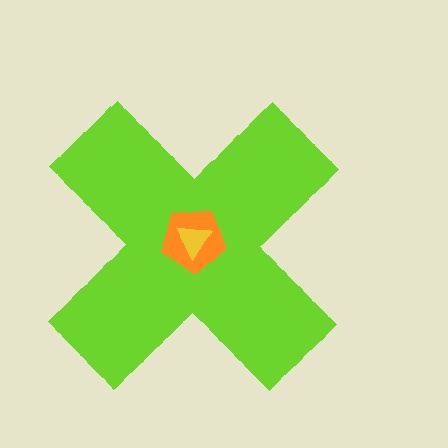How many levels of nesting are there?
3.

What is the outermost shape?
The lime cross.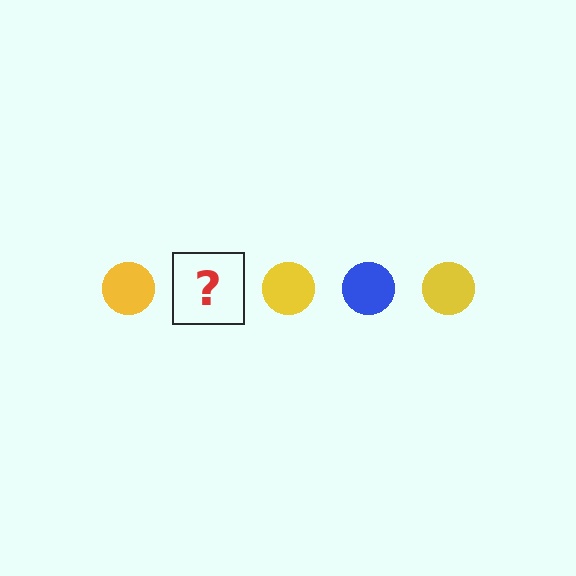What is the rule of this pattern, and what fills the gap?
The rule is that the pattern cycles through yellow, blue circles. The gap should be filled with a blue circle.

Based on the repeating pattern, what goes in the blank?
The blank should be a blue circle.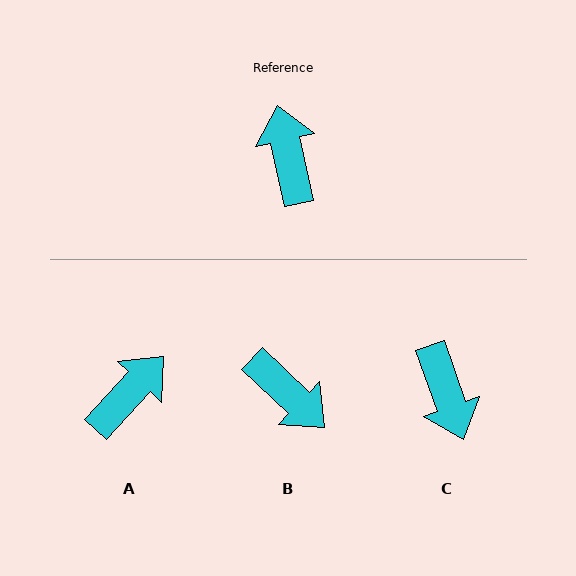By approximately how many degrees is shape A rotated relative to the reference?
Approximately 55 degrees clockwise.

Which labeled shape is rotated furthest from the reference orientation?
C, about 173 degrees away.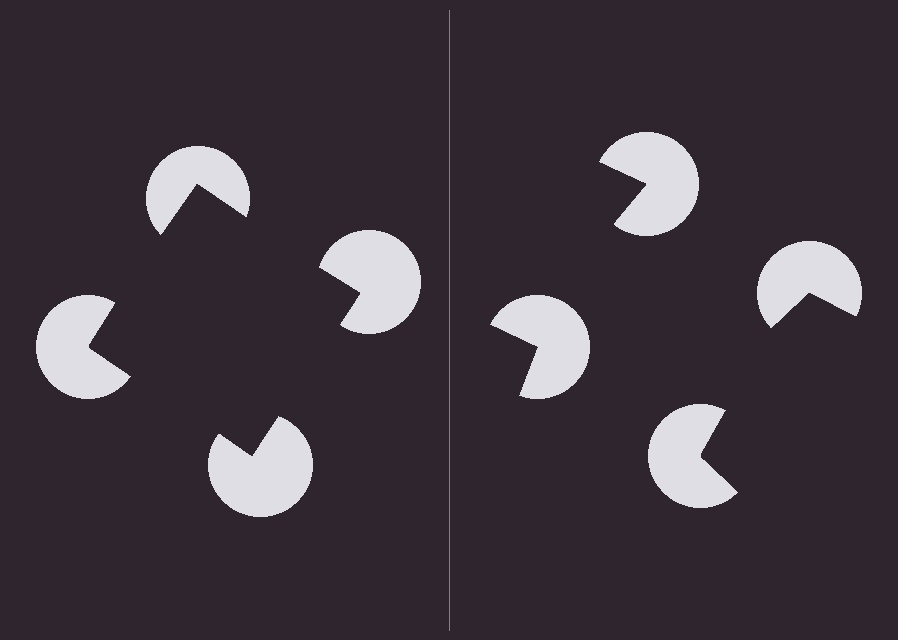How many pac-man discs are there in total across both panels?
8 — 4 on each side.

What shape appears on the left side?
An illusory square.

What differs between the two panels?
The pac-man discs are positioned identically on both sides; only the wedge orientations differ. On the left they align to a square; on the right they are misaligned.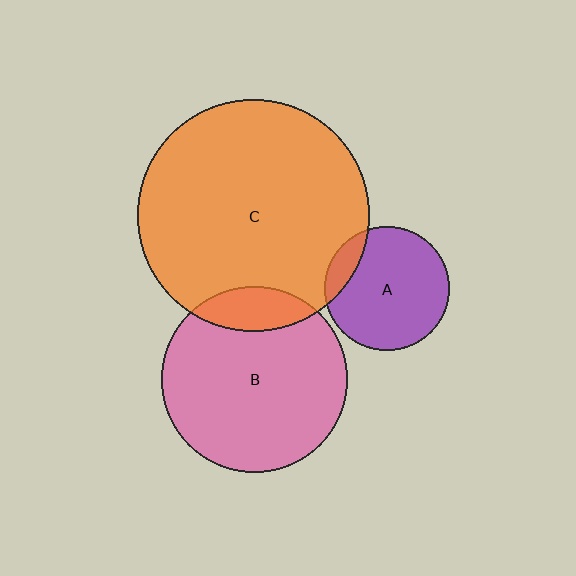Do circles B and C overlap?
Yes.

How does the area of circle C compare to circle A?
Approximately 3.5 times.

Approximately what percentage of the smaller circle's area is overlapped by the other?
Approximately 15%.